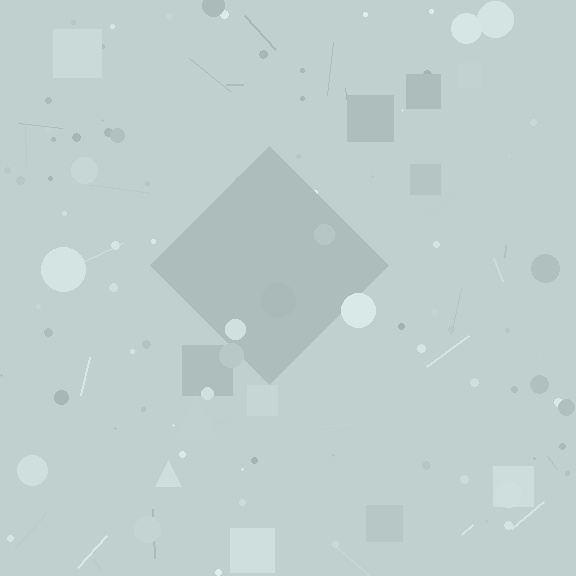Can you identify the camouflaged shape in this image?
The camouflaged shape is a diamond.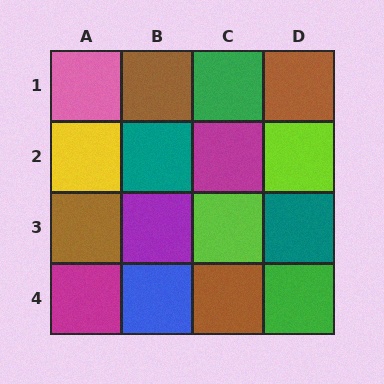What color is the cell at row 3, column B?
Purple.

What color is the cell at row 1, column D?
Brown.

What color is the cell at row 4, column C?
Brown.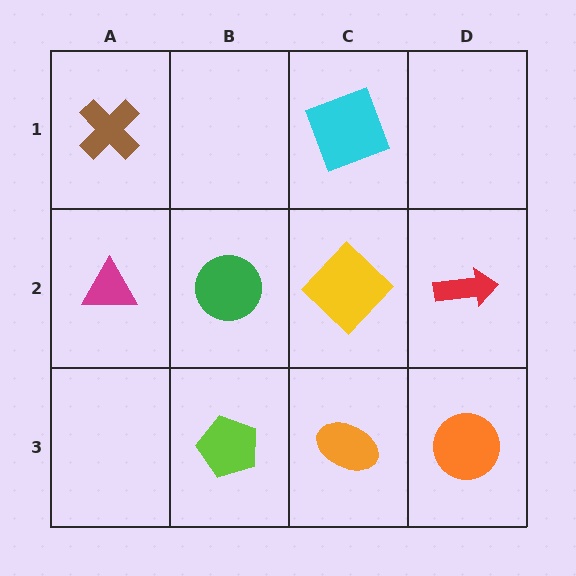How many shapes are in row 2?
4 shapes.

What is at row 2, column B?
A green circle.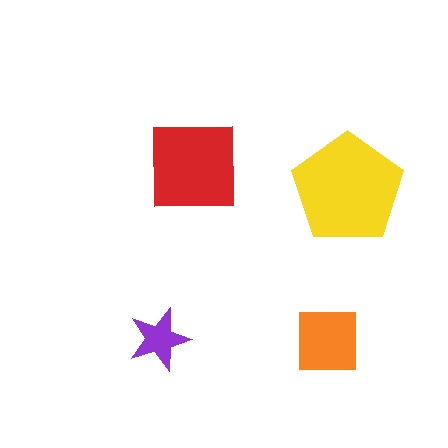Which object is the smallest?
The purple star.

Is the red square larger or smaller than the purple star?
Larger.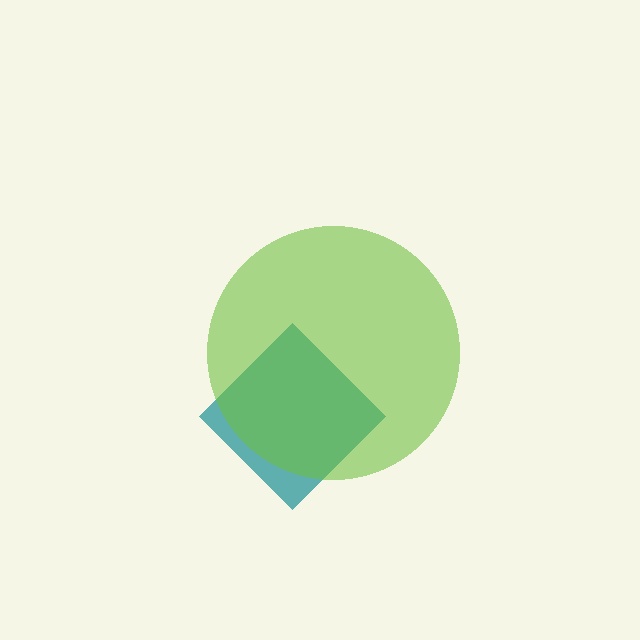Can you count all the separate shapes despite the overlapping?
Yes, there are 2 separate shapes.